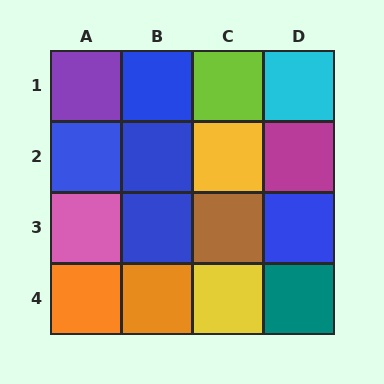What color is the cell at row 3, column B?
Blue.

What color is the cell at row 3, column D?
Blue.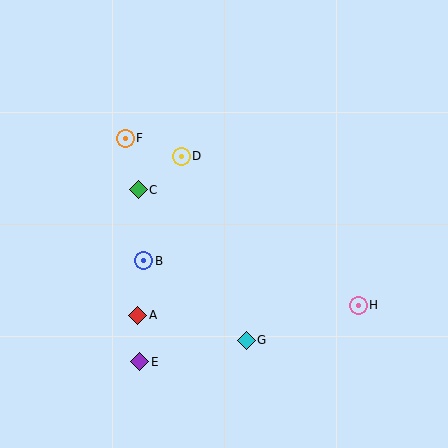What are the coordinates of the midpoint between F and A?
The midpoint between F and A is at (132, 227).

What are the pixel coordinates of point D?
Point D is at (181, 156).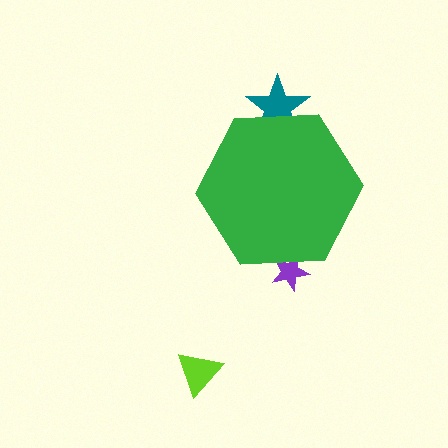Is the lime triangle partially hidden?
No, the lime triangle is fully visible.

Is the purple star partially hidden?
Yes, the purple star is partially hidden behind the green hexagon.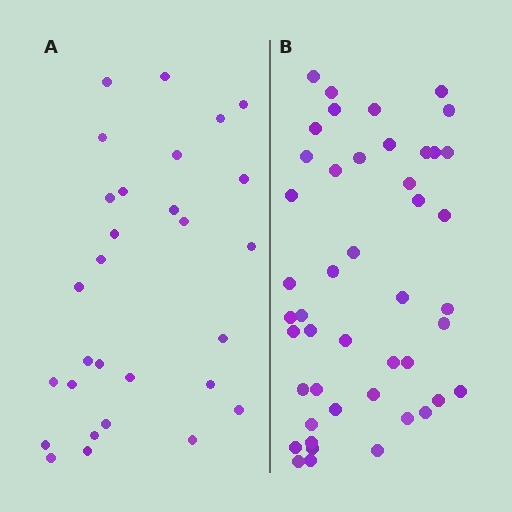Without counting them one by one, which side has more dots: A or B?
Region B (the right region) has more dots.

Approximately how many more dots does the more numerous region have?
Region B has approximately 15 more dots than region A.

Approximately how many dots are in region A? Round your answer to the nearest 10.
About 30 dots. (The exact count is 29, which rounds to 30.)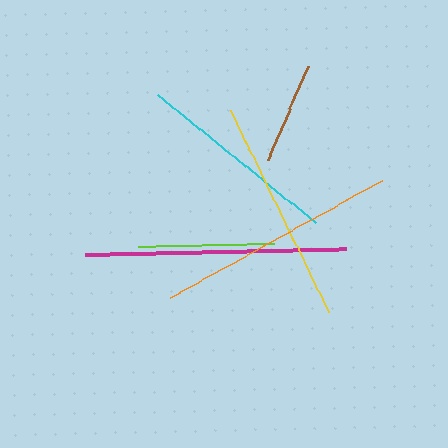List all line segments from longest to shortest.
From longest to shortest: magenta, orange, yellow, cyan, lime, brown.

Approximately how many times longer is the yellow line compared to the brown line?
The yellow line is approximately 2.2 times the length of the brown line.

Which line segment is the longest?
The magenta line is the longest at approximately 261 pixels.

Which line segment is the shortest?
The brown line is the shortest at approximately 102 pixels.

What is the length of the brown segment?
The brown segment is approximately 102 pixels long.